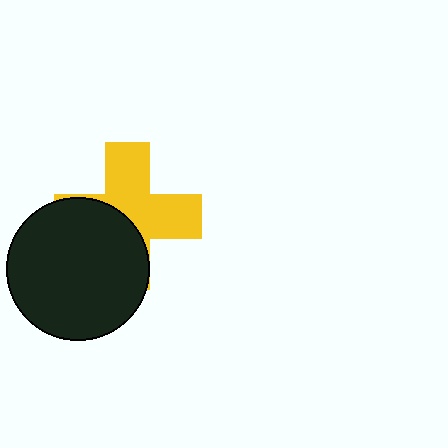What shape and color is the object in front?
The object in front is a black circle.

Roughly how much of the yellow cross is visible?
About half of it is visible (roughly 54%).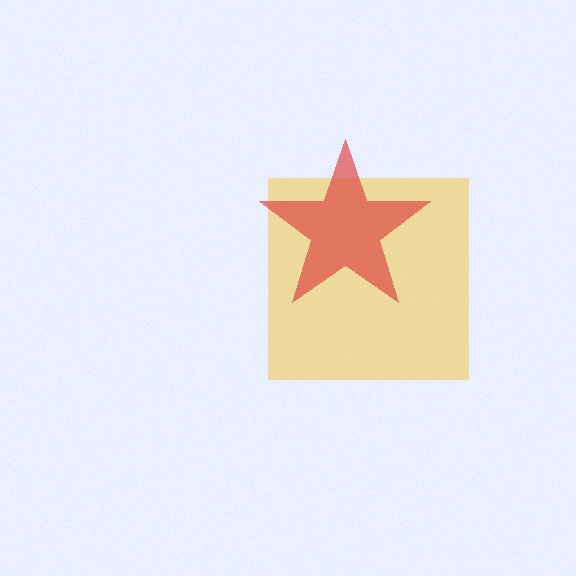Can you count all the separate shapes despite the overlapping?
Yes, there are 2 separate shapes.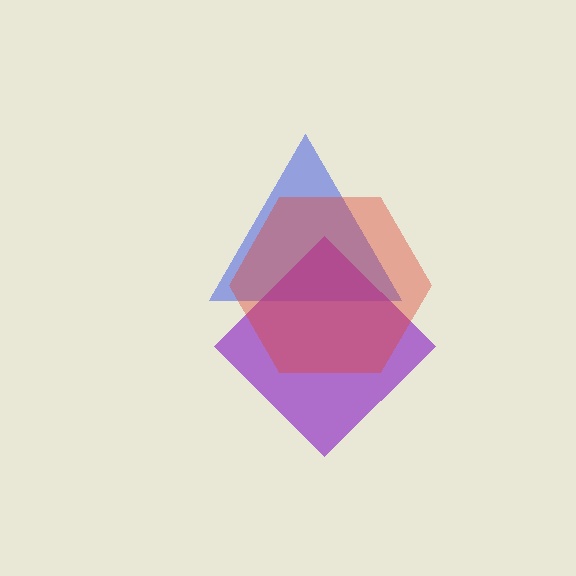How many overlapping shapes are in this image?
There are 3 overlapping shapes in the image.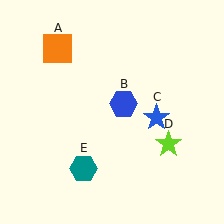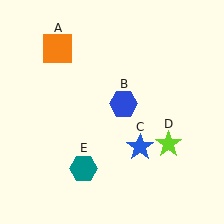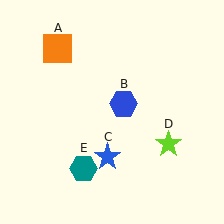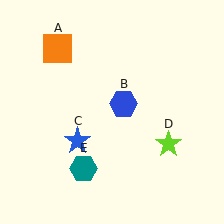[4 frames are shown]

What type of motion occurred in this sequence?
The blue star (object C) rotated clockwise around the center of the scene.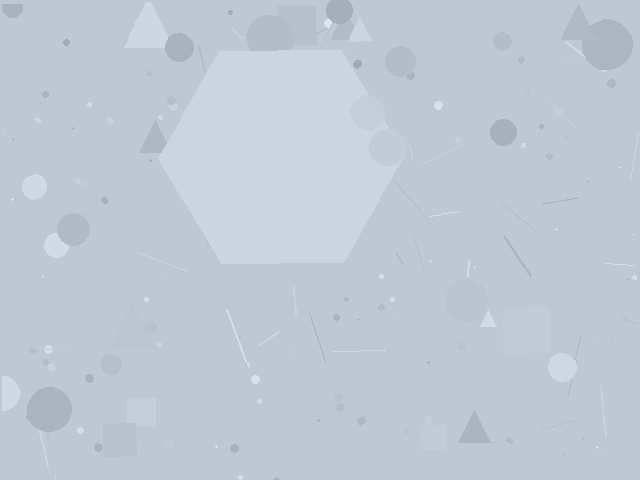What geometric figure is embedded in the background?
A hexagon is embedded in the background.